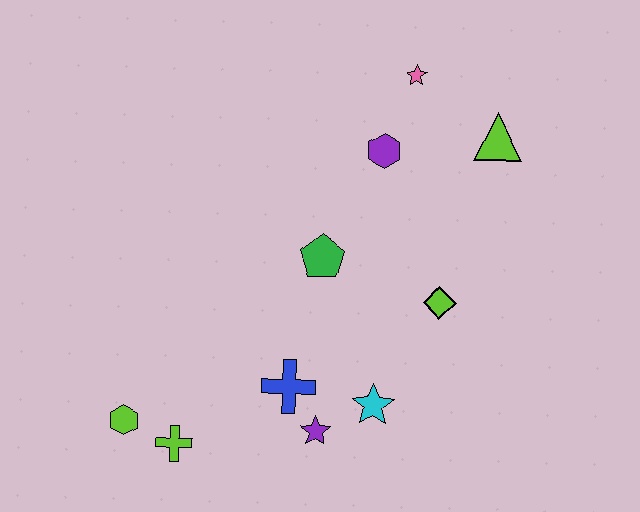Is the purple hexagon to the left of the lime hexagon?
No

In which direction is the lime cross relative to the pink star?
The lime cross is below the pink star.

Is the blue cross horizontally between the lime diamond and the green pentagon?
No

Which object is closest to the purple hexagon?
The pink star is closest to the purple hexagon.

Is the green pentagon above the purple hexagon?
No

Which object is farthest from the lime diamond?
The lime hexagon is farthest from the lime diamond.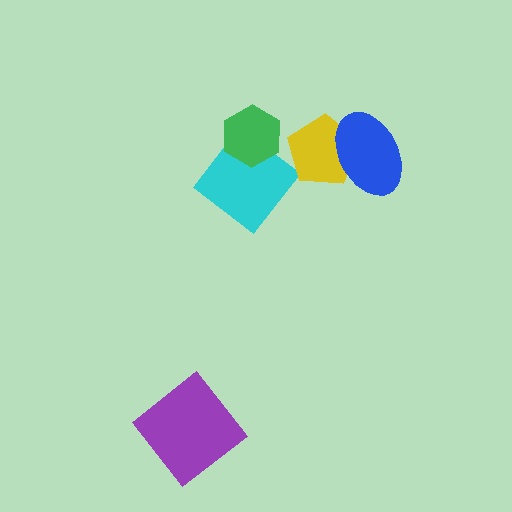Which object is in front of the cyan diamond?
The green hexagon is in front of the cyan diamond.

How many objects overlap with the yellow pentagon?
1 object overlaps with the yellow pentagon.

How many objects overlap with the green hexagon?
1 object overlaps with the green hexagon.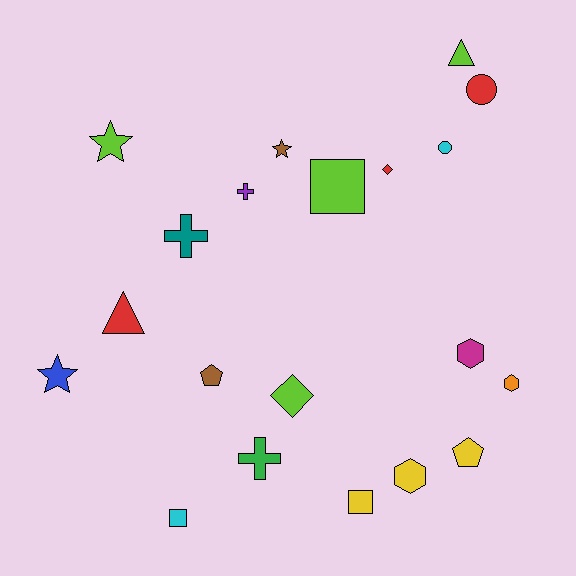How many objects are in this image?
There are 20 objects.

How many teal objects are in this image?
There is 1 teal object.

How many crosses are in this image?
There are 3 crosses.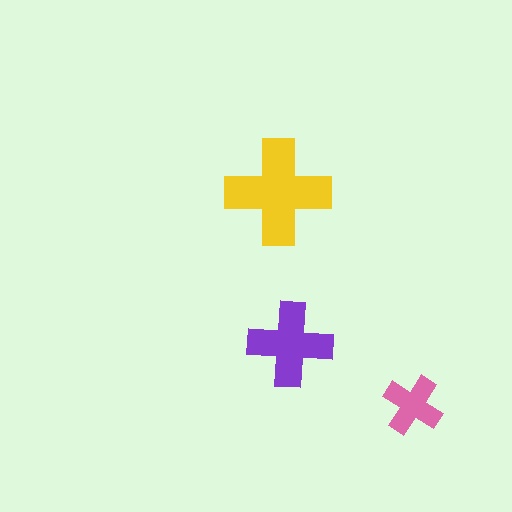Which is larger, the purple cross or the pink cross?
The purple one.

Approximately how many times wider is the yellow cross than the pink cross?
About 2 times wider.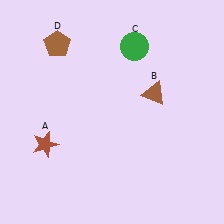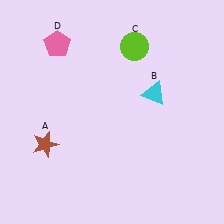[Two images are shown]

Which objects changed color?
B changed from brown to cyan. C changed from green to lime. D changed from brown to pink.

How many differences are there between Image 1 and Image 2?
There are 3 differences between the two images.